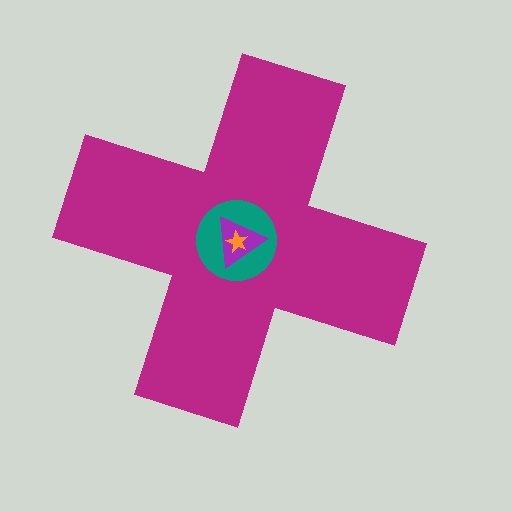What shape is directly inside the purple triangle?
The orange star.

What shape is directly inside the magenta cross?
The teal circle.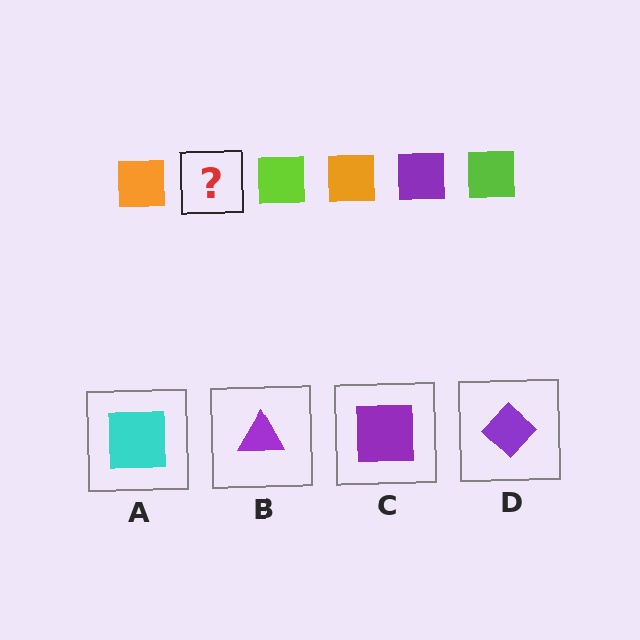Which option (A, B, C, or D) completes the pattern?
C.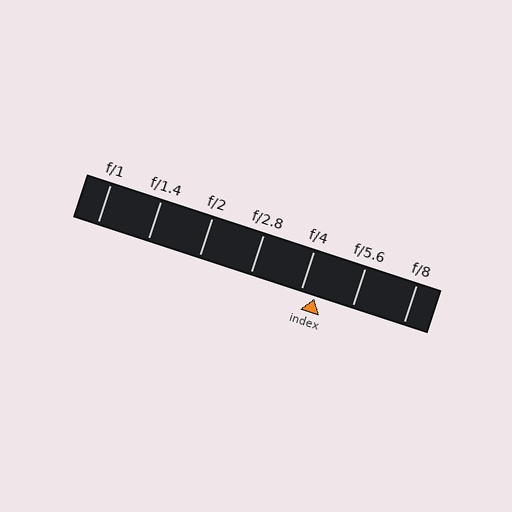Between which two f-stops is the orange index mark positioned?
The index mark is between f/4 and f/5.6.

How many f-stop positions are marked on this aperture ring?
There are 7 f-stop positions marked.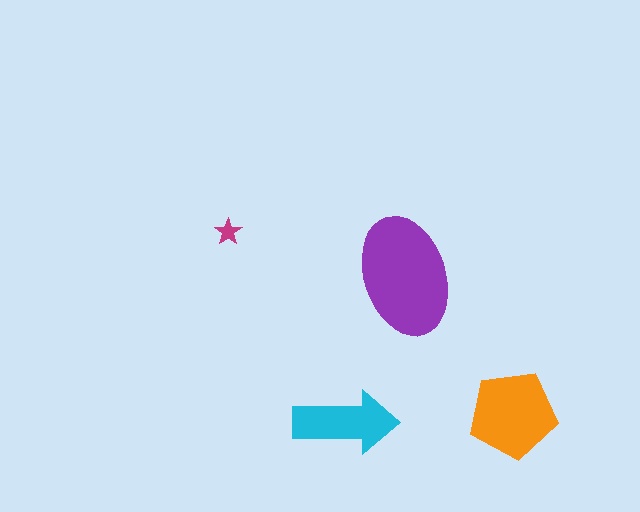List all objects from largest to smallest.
The purple ellipse, the orange pentagon, the cyan arrow, the magenta star.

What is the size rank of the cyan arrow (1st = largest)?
3rd.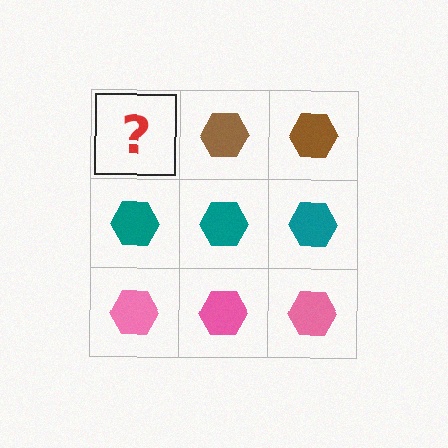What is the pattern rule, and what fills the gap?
The rule is that each row has a consistent color. The gap should be filled with a brown hexagon.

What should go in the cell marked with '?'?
The missing cell should contain a brown hexagon.